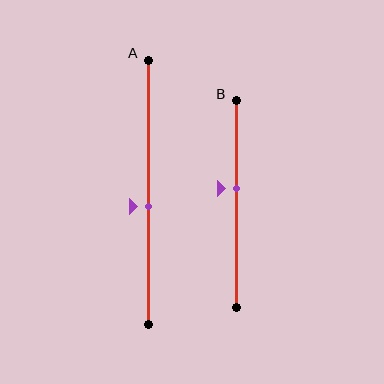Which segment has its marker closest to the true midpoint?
Segment A has its marker closest to the true midpoint.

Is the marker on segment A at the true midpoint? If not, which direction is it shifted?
No, the marker on segment A is shifted downward by about 5% of the segment length.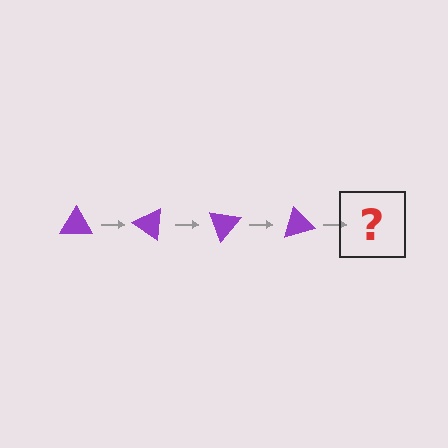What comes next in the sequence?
The next element should be a purple triangle rotated 140 degrees.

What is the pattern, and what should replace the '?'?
The pattern is that the triangle rotates 35 degrees each step. The '?' should be a purple triangle rotated 140 degrees.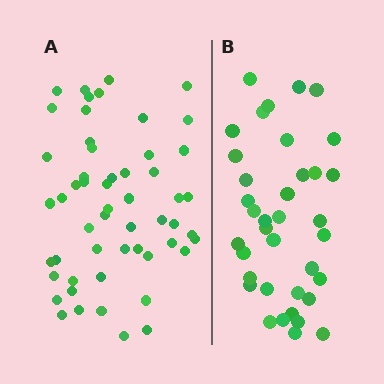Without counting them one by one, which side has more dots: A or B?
Region A (the left region) has more dots.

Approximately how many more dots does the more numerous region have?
Region A has approximately 15 more dots than region B.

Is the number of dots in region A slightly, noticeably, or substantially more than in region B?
Region A has substantially more. The ratio is roughly 1.5 to 1.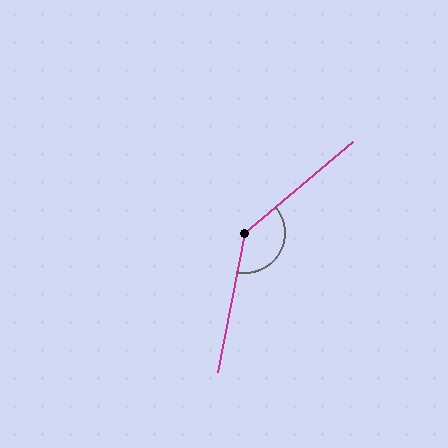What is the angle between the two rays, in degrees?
Approximately 141 degrees.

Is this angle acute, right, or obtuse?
It is obtuse.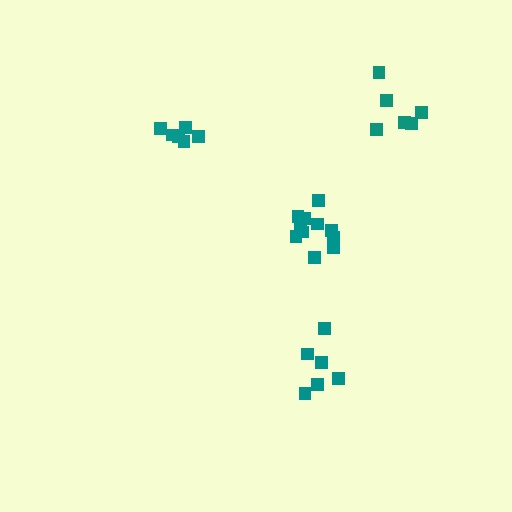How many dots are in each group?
Group 1: 6 dots, Group 2: 6 dots, Group 3: 11 dots, Group 4: 6 dots (29 total).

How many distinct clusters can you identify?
There are 4 distinct clusters.